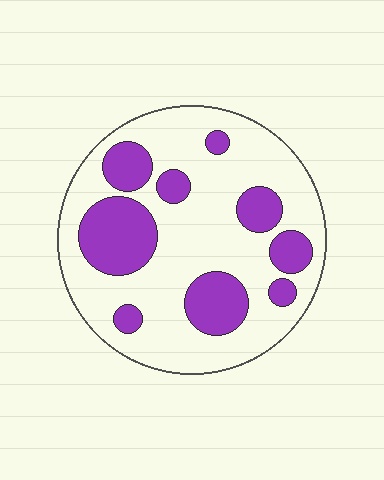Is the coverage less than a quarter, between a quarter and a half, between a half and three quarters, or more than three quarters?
Between a quarter and a half.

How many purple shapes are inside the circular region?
9.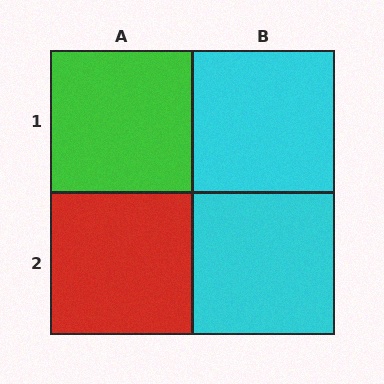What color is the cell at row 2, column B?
Cyan.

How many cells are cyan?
2 cells are cyan.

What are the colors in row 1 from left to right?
Green, cyan.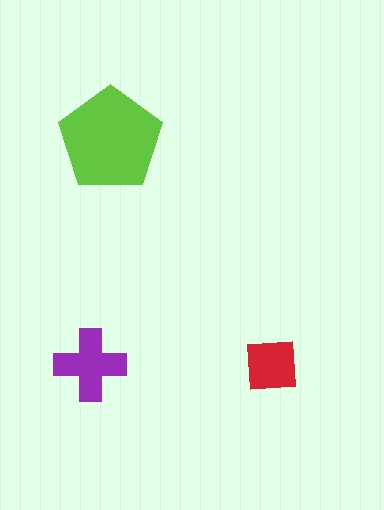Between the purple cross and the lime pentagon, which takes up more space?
The lime pentagon.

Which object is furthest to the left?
The purple cross is leftmost.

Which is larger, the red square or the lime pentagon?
The lime pentagon.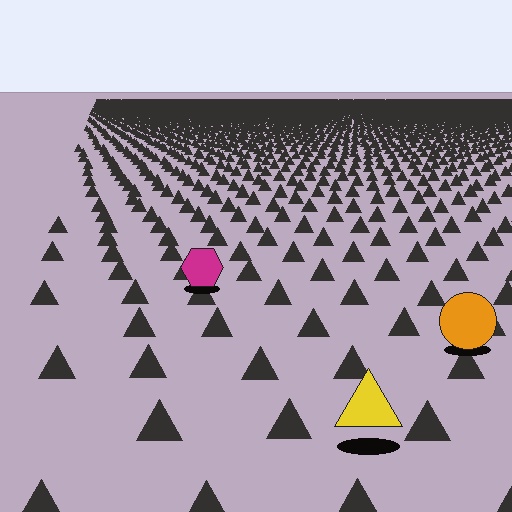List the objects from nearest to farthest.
From nearest to farthest: the yellow triangle, the orange circle, the magenta hexagon.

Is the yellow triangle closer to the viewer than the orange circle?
Yes. The yellow triangle is closer — you can tell from the texture gradient: the ground texture is coarser near it.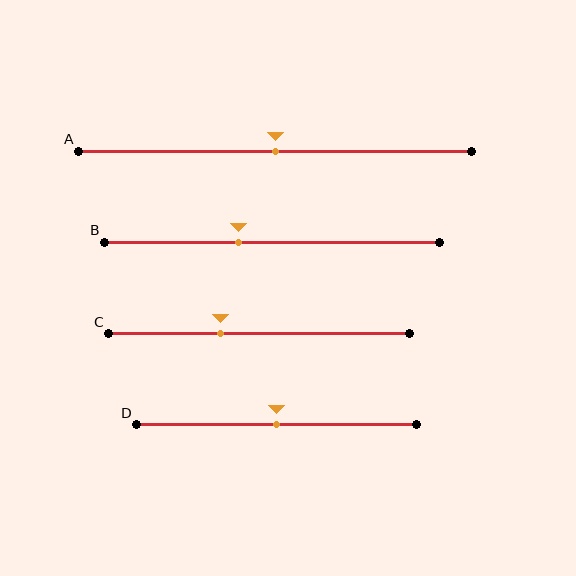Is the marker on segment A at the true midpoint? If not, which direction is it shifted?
Yes, the marker on segment A is at the true midpoint.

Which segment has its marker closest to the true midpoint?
Segment A has its marker closest to the true midpoint.